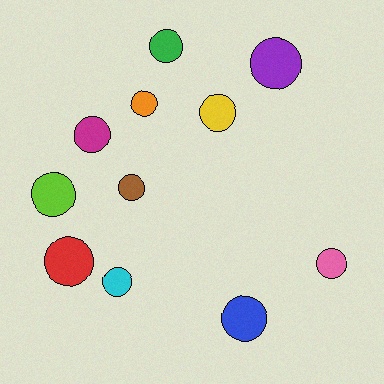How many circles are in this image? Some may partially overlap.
There are 11 circles.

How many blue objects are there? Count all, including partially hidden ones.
There is 1 blue object.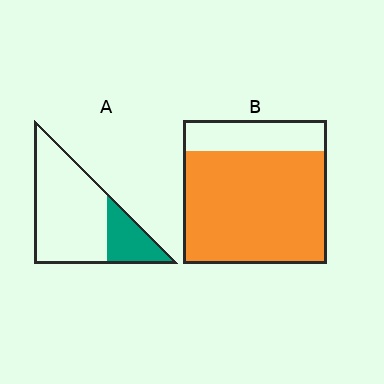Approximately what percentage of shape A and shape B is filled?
A is approximately 25% and B is approximately 80%.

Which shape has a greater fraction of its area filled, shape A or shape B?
Shape B.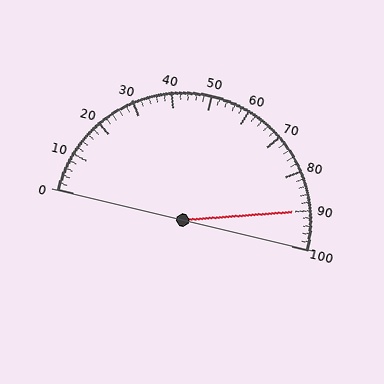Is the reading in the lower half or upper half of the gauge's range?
The reading is in the upper half of the range (0 to 100).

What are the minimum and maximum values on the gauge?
The gauge ranges from 0 to 100.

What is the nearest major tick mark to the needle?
The nearest major tick mark is 90.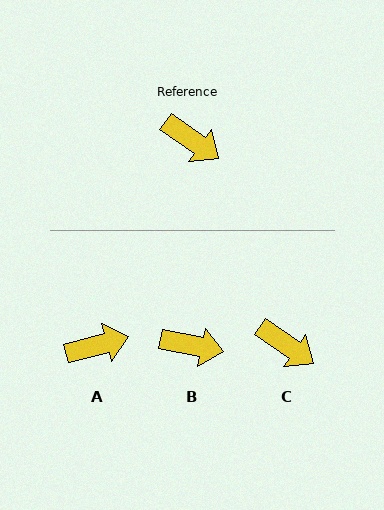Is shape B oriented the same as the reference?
No, it is off by about 24 degrees.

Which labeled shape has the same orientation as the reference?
C.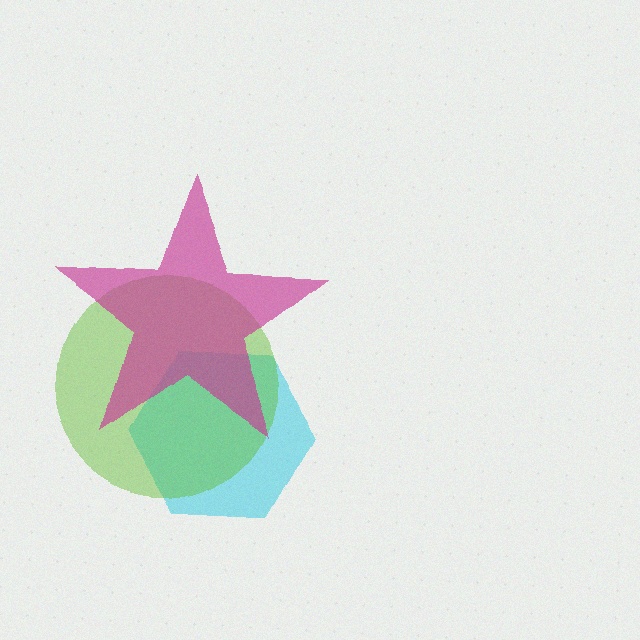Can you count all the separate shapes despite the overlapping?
Yes, there are 3 separate shapes.